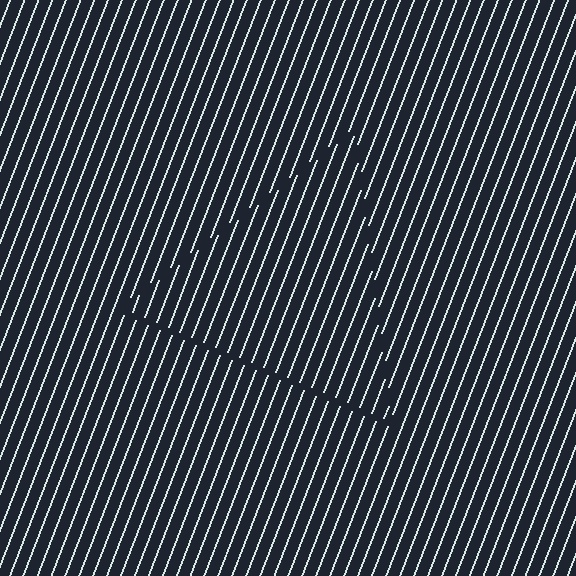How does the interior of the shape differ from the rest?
The interior of the shape contains the same grating, shifted by half a period — the contour is defined by the phase discontinuity where line-ends from the inner and outer gratings abut.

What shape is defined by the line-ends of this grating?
An illusory triangle. The interior of the shape contains the same grating, shifted by half a period — the contour is defined by the phase discontinuity where line-ends from the inner and outer gratings abut.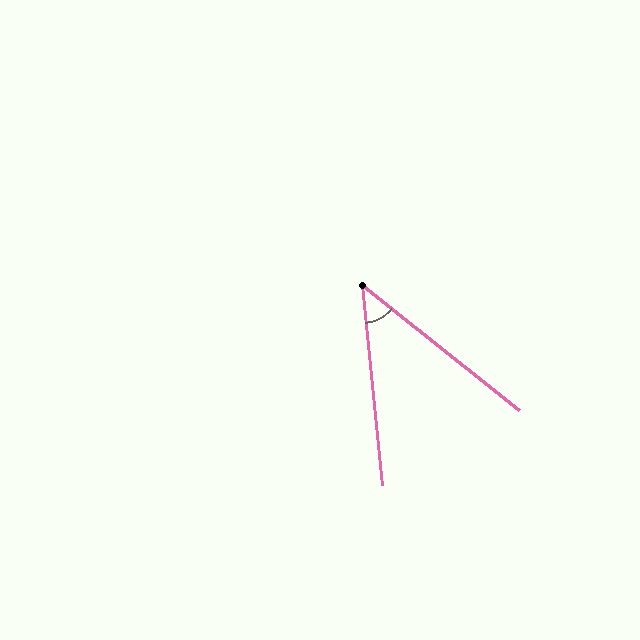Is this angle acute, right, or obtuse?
It is acute.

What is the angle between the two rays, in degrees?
Approximately 46 degrees.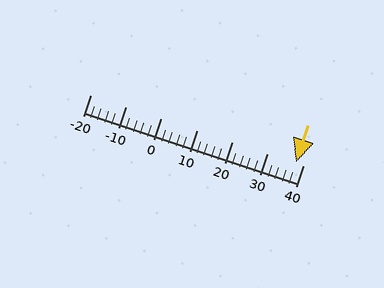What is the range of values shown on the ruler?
The ruler shows values from -20 to 40.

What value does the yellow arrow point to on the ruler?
The yellow arrow points to approximately 38.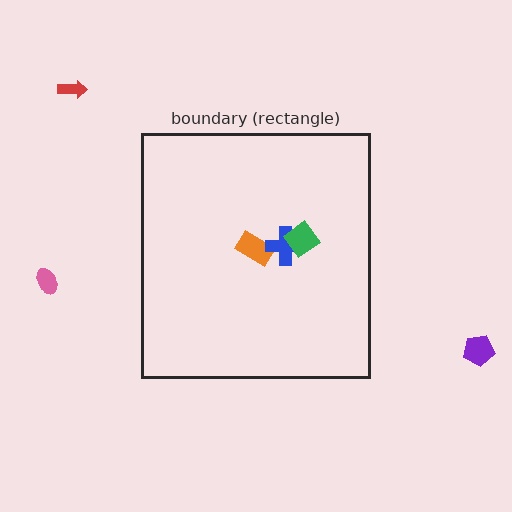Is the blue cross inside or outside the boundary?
Inside.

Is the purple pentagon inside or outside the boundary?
Outside.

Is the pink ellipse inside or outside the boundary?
Outside.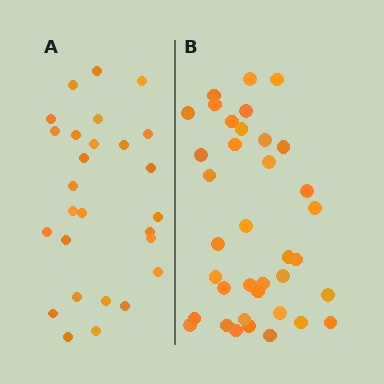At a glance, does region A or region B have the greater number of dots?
Region B (the right region) has more dots.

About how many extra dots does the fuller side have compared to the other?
Region B has roughly 10 or so more dots than region A.